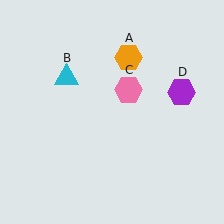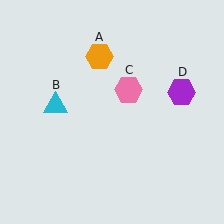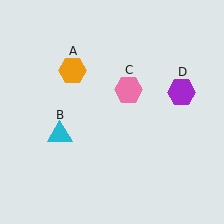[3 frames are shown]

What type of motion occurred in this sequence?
The orange hexagon (object A), cyan triangle (object B) rotated counterclockwise around the center of the scene.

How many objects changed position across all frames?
2 objects changed position: orange hexagon (object A), cyan triangle (object B).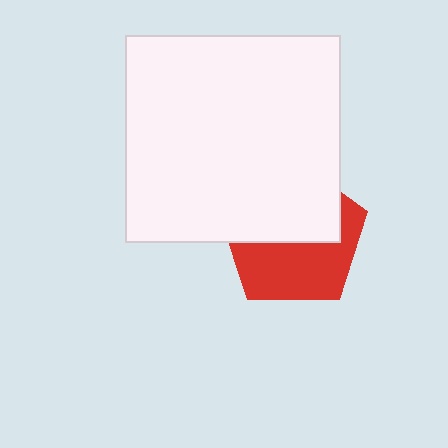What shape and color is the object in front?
The object in front is a white rectangle.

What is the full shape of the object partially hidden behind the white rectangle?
The partially hidden object is a red pentagon.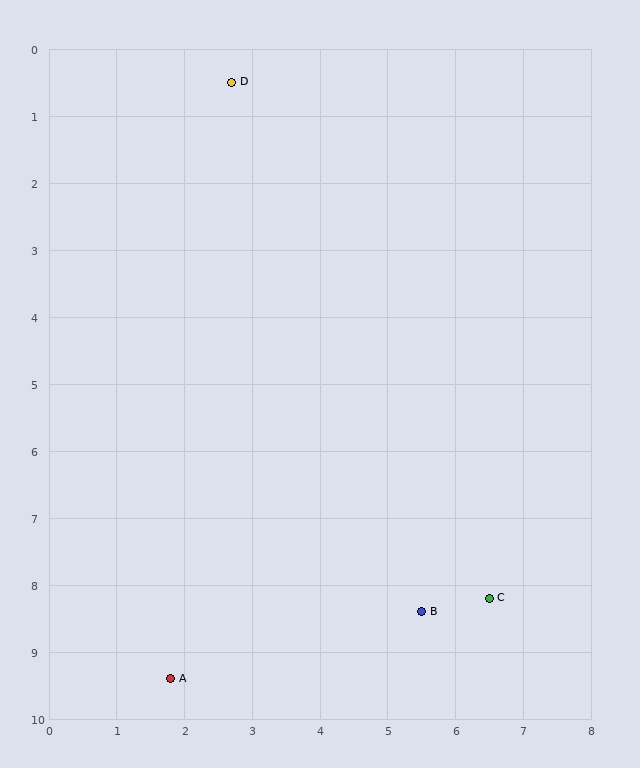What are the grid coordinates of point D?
Point D is at approximately (2.7, 0.5).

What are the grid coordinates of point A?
Point A is at approximately (1.8, 9.4).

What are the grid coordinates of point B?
Point B is at approximately (5.5, 8.4).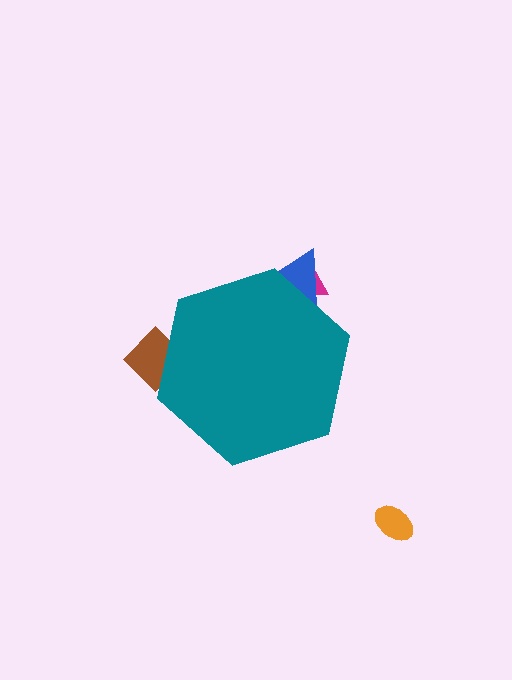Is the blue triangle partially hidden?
Yes, the blue triangle is partially hidden behind the teal hexagon.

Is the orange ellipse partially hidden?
No, the orange ellipse is fully visible.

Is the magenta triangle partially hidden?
Yes, the magenta triangle is partially hidden behind the teal hexagon.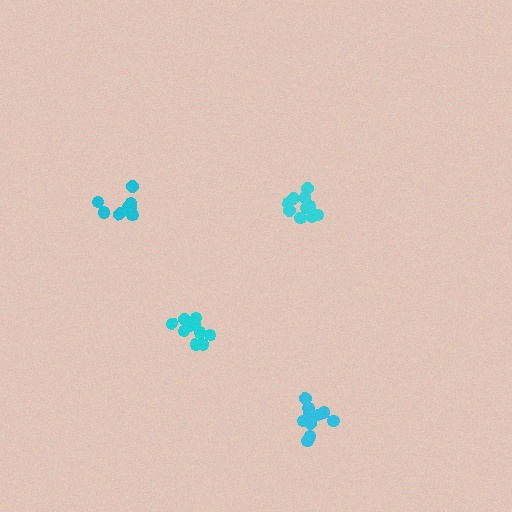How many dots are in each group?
Group 1: 10 dots, Group 2: 8 dots, Group 3: 10 dots, Group 4: 12 dots (40 total).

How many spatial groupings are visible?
There are 4 spatial groupings.